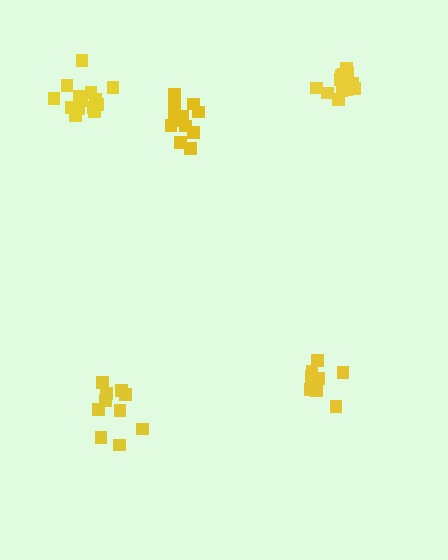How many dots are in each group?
Group 1: 12 dots, Group 2: 10 dots, Group 3: 12 dots, Group 4: 9 dots, Group 5: 14 dots (57 total).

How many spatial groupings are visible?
There are 5 spatial groupings.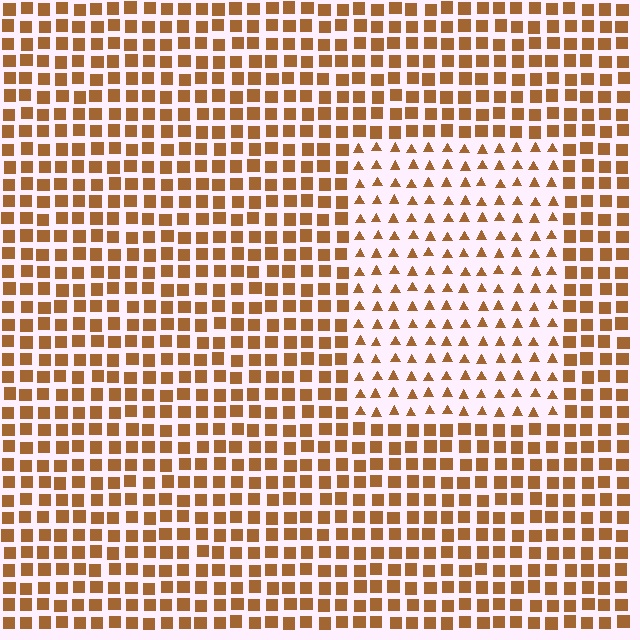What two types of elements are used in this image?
The image uses triangles inside the rectangle region and squares outside it.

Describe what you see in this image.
The image is filled with small brown elements arranged in a uniform grid. A rectangle-shaped region contains triangles, while the surrounding area contains squares. The boundary is defined purely by the change in element shape.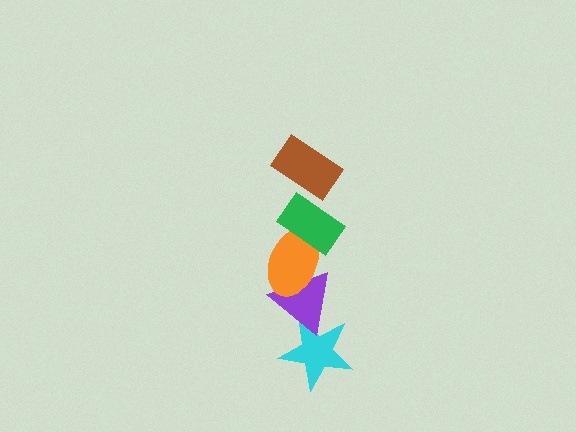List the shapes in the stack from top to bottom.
From top to bottom: the brown rectangle, the green rectangle, the orange ellipse, the purple triangle, the cyan star.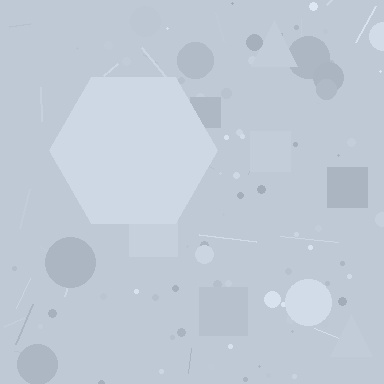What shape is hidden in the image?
A hexagon is hidden in the image.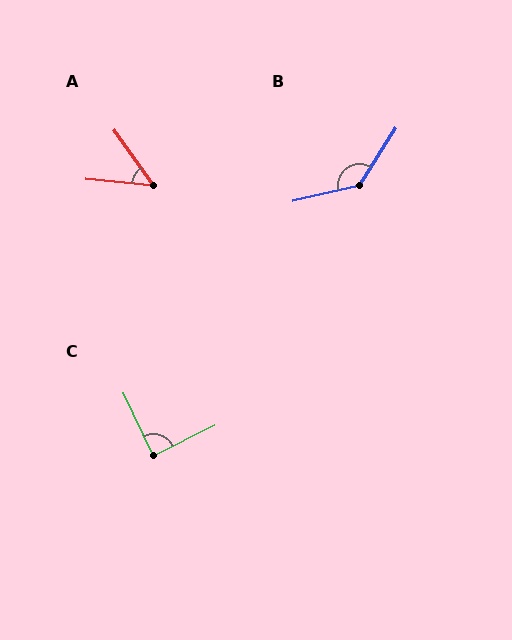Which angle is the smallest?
A, at approximately 49 degrees.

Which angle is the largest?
B, at approximately 135 degrees.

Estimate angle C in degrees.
Approximately 88 degrees.